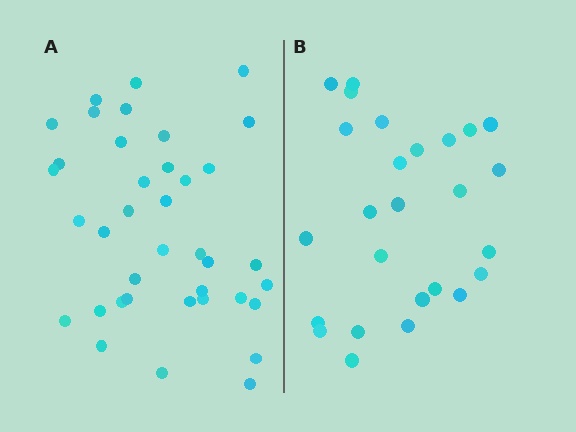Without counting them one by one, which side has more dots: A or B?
Region A (the left region) has more dots.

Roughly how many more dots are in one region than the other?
Region A has roughly 12 or so more dots than region B.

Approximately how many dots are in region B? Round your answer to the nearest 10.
About 30 dots. (The exact count is 26, which rounds to 30.)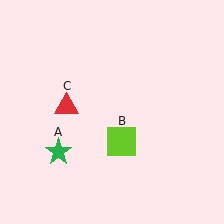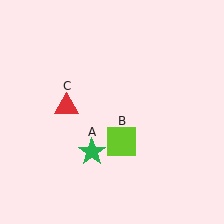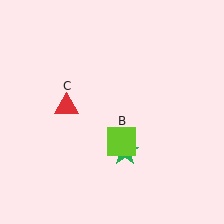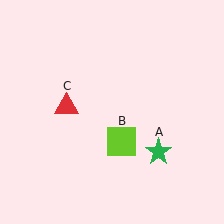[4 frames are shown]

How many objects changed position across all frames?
1 object changed position: green star (object A).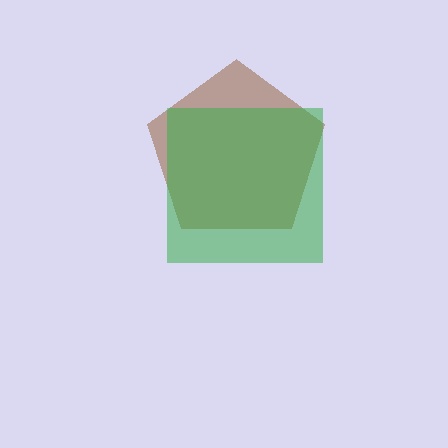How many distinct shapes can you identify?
There are 2 distinct shapes: a brown pentagon, a green square.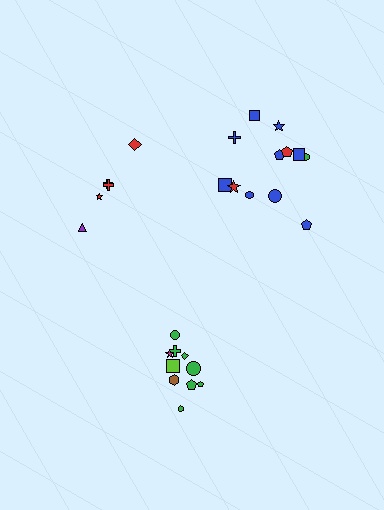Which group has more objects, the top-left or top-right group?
The top-right group.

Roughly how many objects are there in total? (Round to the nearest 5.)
Roughly 25 objects in total.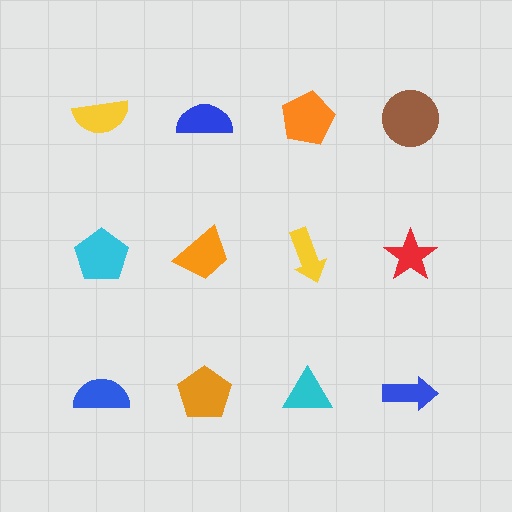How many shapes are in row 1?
4 shapes.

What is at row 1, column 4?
A brown circle.